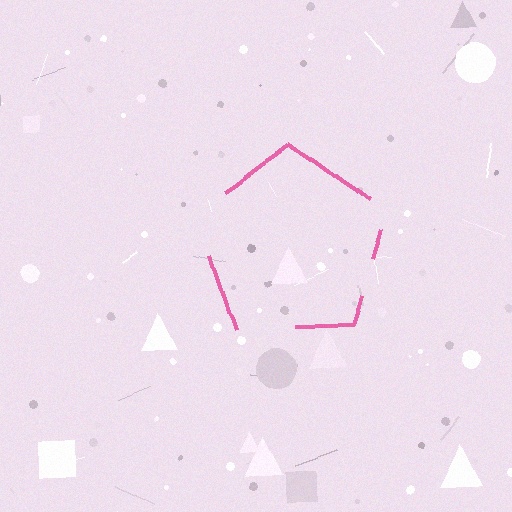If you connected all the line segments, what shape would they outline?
They would outline a pentagon.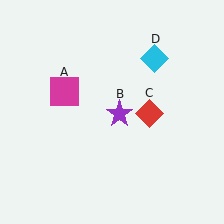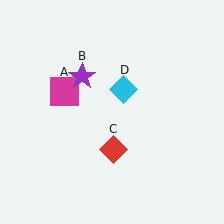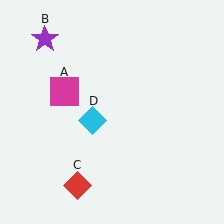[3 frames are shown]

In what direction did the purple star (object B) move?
The purple star (object B) moved up and to the left.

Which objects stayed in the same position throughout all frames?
Magenta square (object A) remained stationary.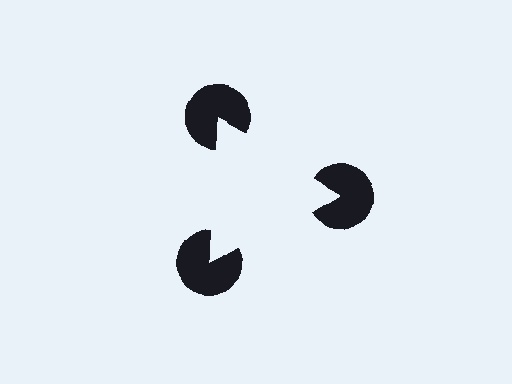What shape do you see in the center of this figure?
An illusory triangle — its edges are inferred from the aligned wedge cuts in the pac-man discs, not physically drawn.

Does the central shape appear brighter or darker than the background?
It typically appears slightly brighter than the background, even though no actual brightness change is drawn.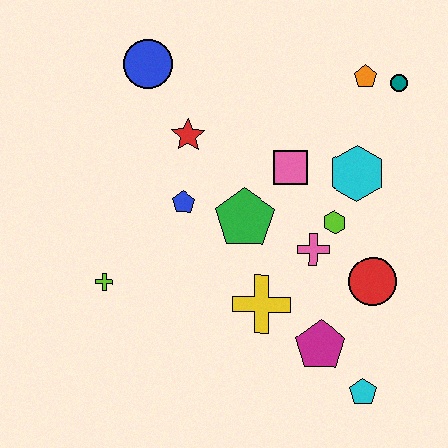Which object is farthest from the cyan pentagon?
The blue circle is farthest from the cyan pentagon.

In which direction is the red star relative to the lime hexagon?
The red star is to the left of the lime hexagon.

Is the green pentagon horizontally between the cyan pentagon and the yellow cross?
No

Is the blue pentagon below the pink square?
Yes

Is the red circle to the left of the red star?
No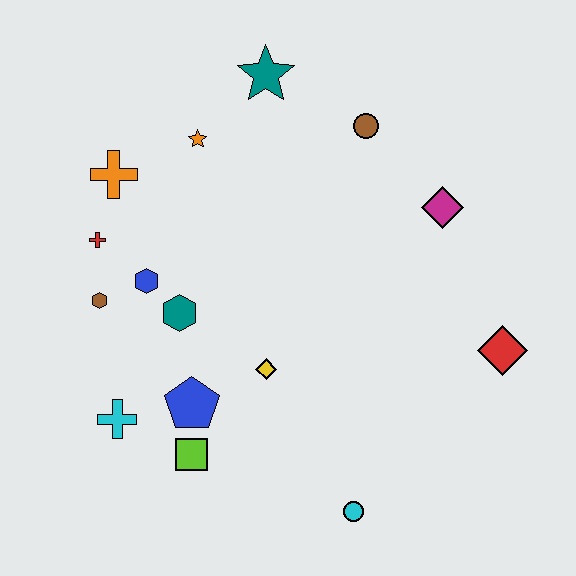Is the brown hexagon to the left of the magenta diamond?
Yes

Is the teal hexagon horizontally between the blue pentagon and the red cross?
Yes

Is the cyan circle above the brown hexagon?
No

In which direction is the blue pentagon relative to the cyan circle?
The blue pentagon is to the left of the cyan circle.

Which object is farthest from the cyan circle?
The teal star is farthest from the cyan circle.